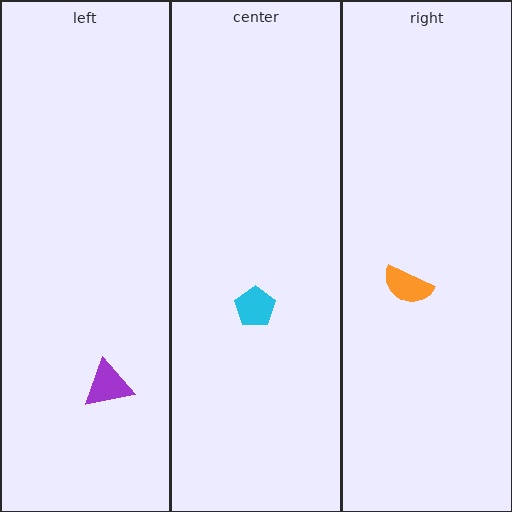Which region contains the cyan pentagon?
The center region.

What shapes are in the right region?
The orange semicircle.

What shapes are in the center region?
The cyan pentagon.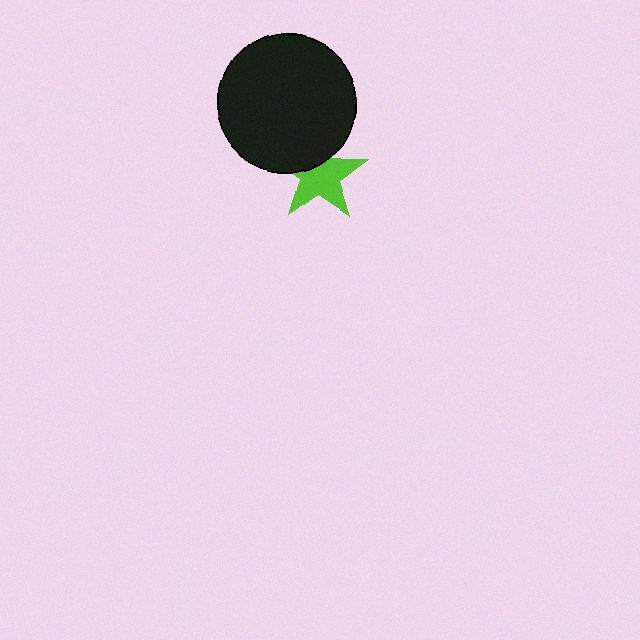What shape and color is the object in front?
The object in front is a black circle.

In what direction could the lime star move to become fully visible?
The lime star could move down. That would shift it out from behind the black circle entirely.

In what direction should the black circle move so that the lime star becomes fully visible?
The black circle should move up. That is the shortest direction to clear the overlap and leave the lime star fully visible.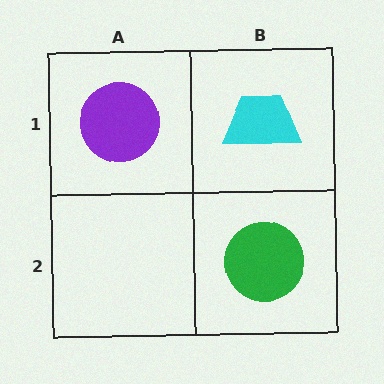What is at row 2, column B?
A green circle.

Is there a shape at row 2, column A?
No, that cell is empty.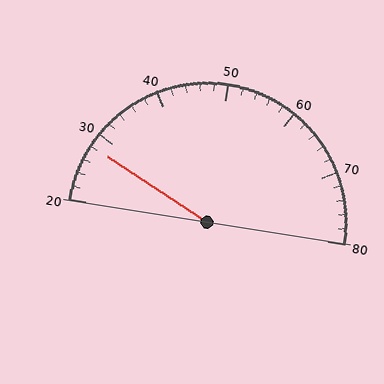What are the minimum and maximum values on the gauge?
The gauge ranges from 20 to 80.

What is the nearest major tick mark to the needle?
The nearest major tick mark is 30.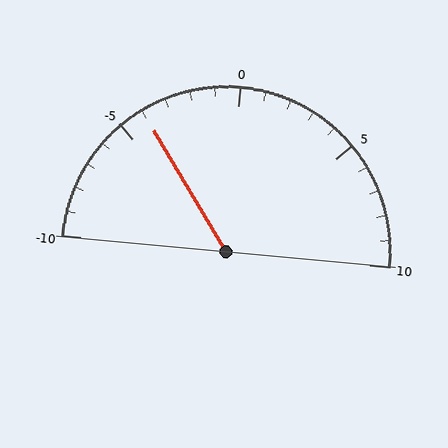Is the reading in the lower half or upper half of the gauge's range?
The reading is in the lower half of the range (-10 to 10).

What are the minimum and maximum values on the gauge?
The gauge ranges from -10 to 10.